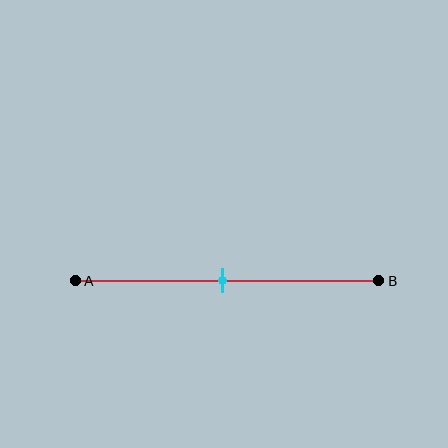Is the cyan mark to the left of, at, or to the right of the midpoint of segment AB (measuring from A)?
The cyan mark is approximately at the midpoint of segment AB.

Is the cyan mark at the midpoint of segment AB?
Yes, the mark is approximately at the midpoint.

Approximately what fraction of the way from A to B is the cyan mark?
The cyan mark is approximately 50% of the way from A to B.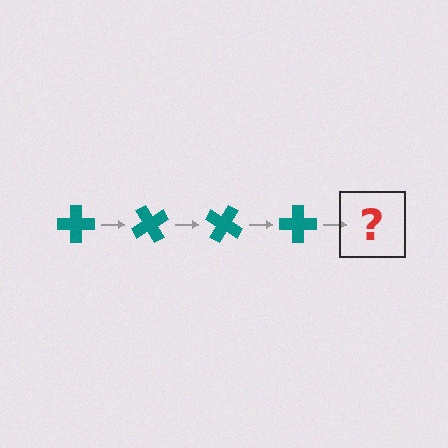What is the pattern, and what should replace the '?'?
The pattern is that the cross rotates 60 degrees each step. The '?' should be a teal cross rotated 240 degrees.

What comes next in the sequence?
The next element should be a teal cross rotated 240 degrees.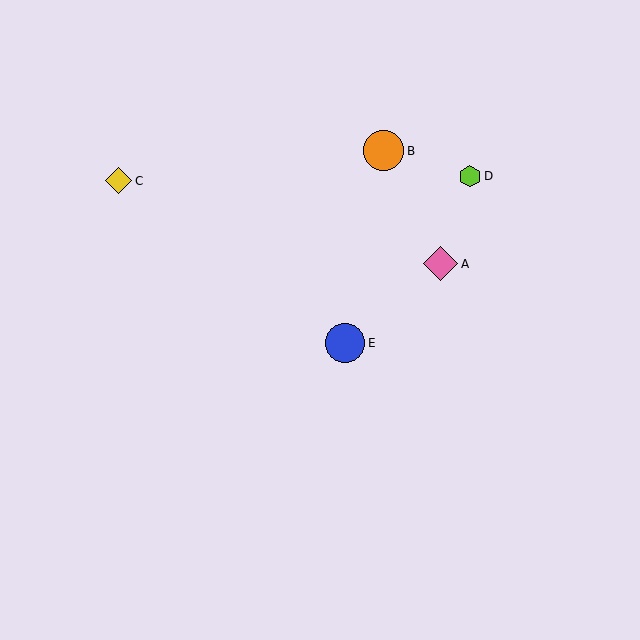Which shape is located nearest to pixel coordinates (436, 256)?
The pink diamond (labeled A) at (441, 264) is nearest to that location.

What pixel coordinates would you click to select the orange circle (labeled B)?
Click at (384, 151) to select the orange circle B.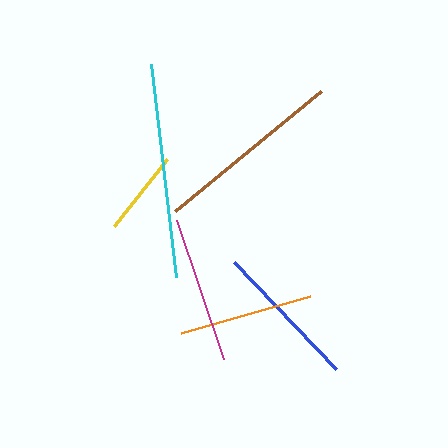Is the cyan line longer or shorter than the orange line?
The cyan line is longer than the orange line.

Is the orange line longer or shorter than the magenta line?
The magenta line is longer than the orange line.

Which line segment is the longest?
The cyan line is the longest at approximately 214 pixels.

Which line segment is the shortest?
The yellow line is the shortest at approximately 85 pixels.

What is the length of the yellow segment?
The yellow segment is approximately 85 pixels long.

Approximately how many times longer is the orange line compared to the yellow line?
The orange line is approximately 1.6 times the length of the yellow line.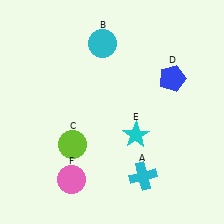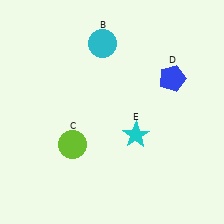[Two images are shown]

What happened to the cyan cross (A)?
The cyan cross (A) was removed in Image 2. It was in the bottom-right area of Image 1.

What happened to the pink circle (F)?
The pink circle (F) was removed in Image 2. It was in the bottom-left area of Image 1.